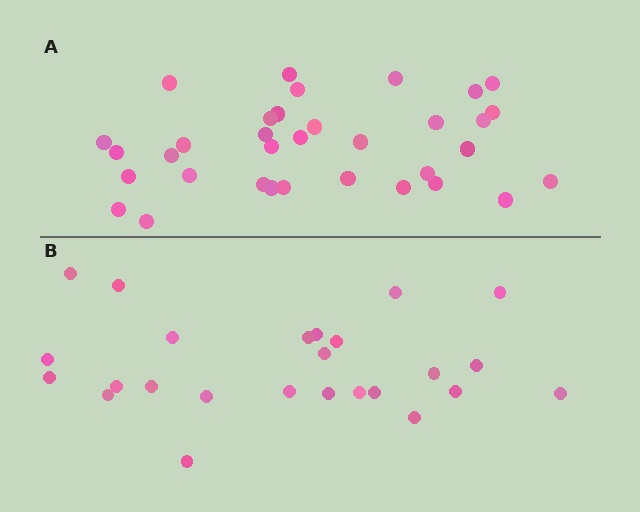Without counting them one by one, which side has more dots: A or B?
Region A (the top region) has more dots.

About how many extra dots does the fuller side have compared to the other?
Region A has roughly 8 or so more dots than region B.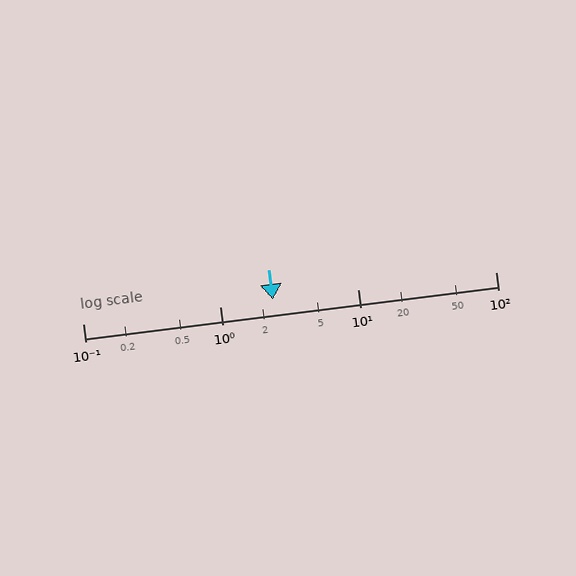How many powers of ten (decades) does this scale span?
The scale spans 3 decades, from 0.1 to 100.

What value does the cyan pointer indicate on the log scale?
The pointer indicates approximately 2.4.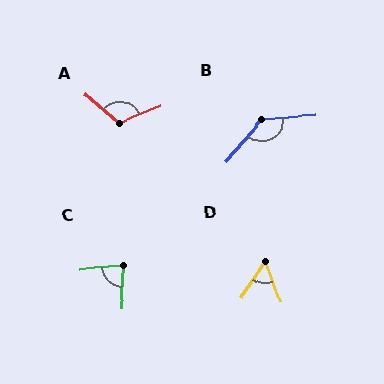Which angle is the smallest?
D, at approximately 55 degrees.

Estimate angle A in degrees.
Approximately 117 degrees.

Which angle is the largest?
B, at approximately 135 degrees.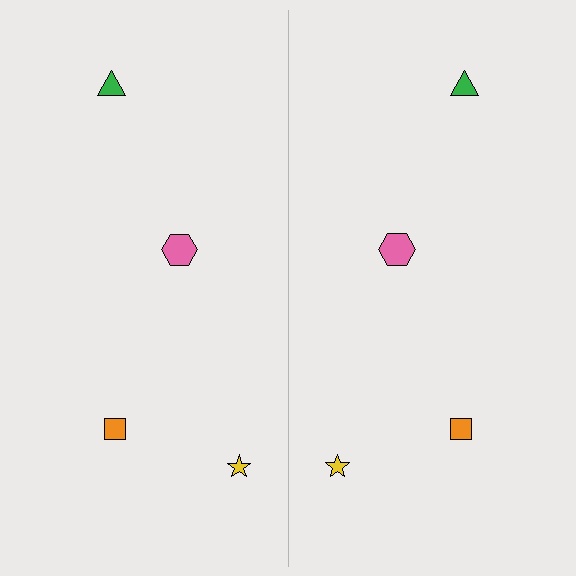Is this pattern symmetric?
Yes, this pattern has bilateral (reflection) symmetry.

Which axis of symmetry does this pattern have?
The pattern has a vertical axis of symmetry running through the center of the image.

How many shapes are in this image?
There are 8 shapes in this image.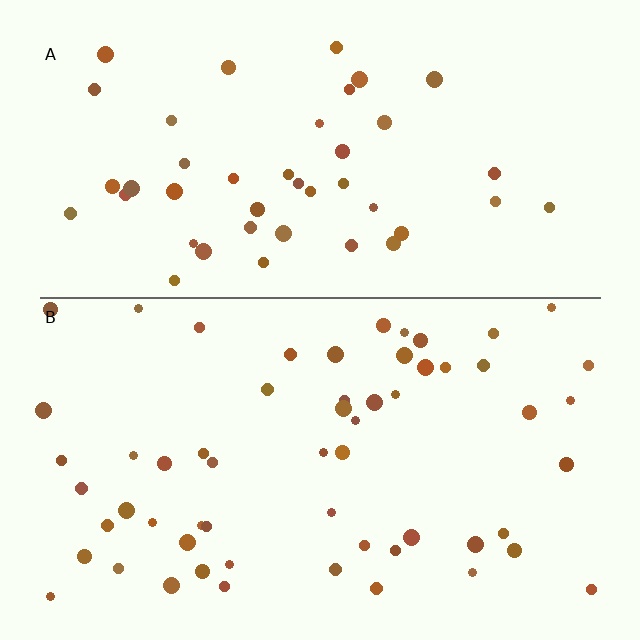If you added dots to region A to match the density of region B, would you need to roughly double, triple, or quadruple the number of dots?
Approximately double.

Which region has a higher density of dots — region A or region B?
B (the bottom).